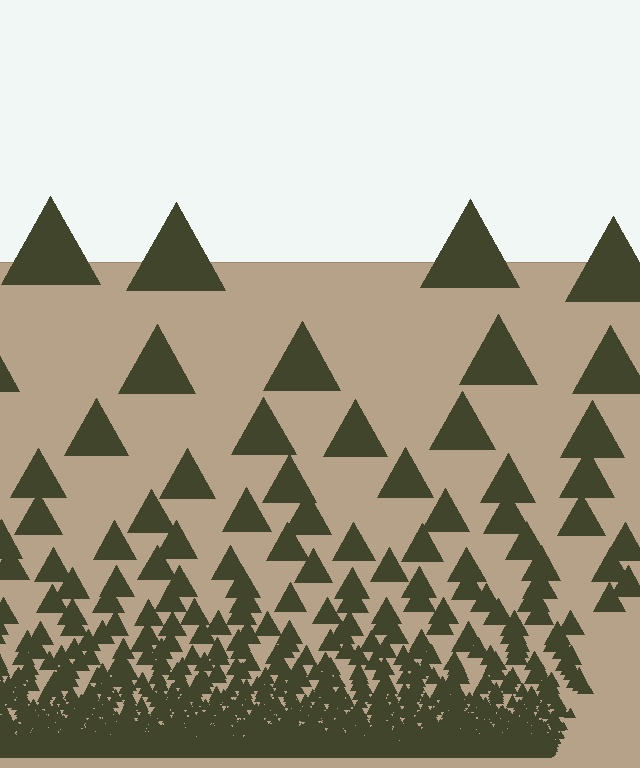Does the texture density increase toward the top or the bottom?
Density increases toward the bottom.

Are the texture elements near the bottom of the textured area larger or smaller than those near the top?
Smaller. The gradient is inverted — elements near the bottom are smaller and denser.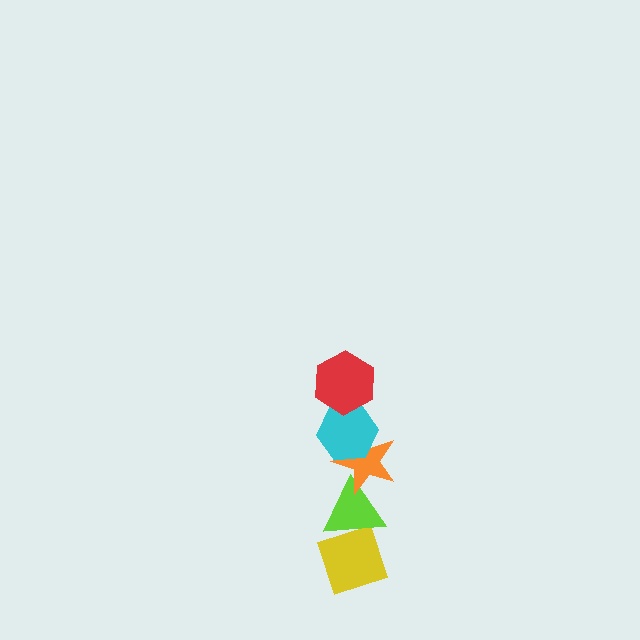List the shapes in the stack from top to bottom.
From top to bottom: the red hexagon, the cyan hexagon, the orange star, the lime triangle, the yellow diamond.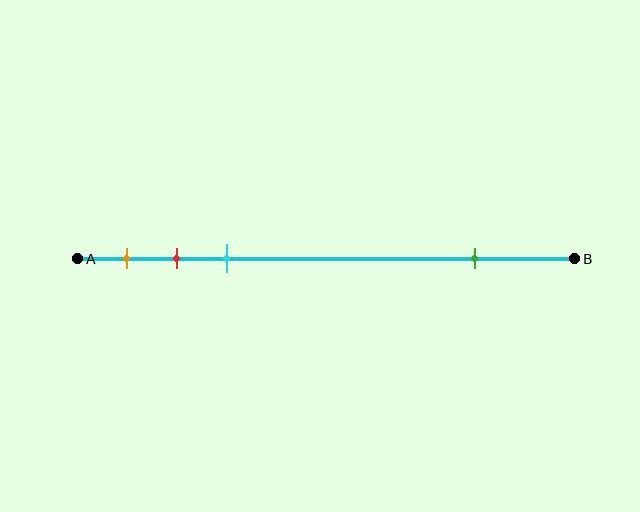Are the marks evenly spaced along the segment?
No, the marks are not evenly spaced.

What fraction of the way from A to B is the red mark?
The red mark is approximately 20% (0.2) of the way from A to B.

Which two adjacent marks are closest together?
The red and cyan marks are the closest adjacent pair.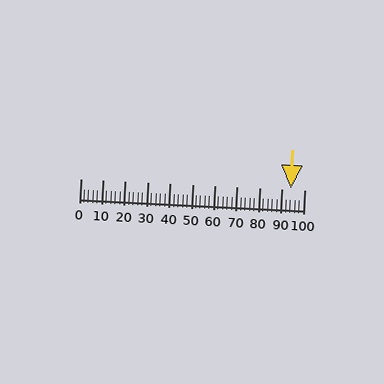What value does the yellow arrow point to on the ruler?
The yellow arrow points to approximately 94.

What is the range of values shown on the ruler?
The ruler shows values from 0 to 100.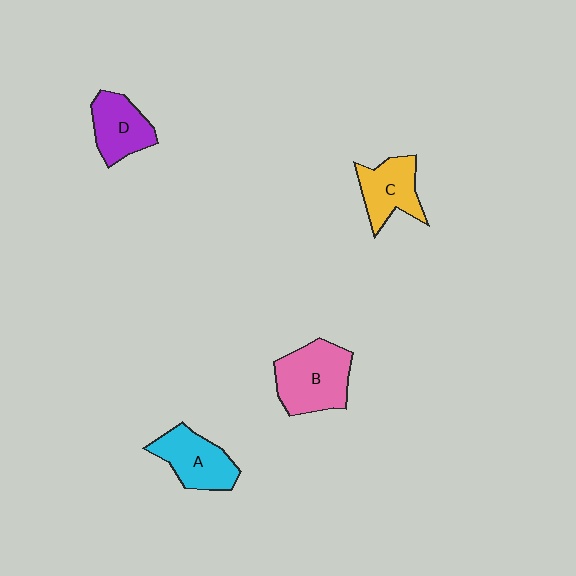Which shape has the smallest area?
Shape D (purple).